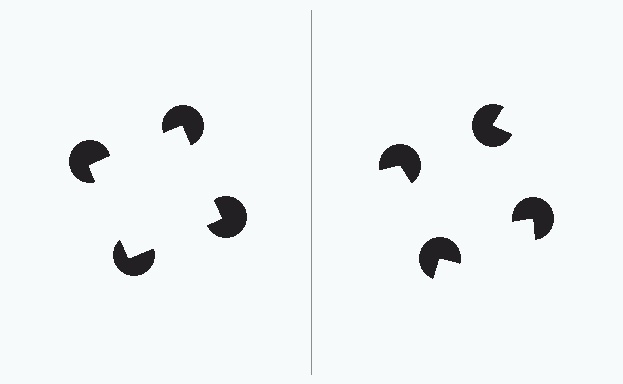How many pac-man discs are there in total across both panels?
8 — 4 on each side.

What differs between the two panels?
The pac-man discs are positioned identically on both sides; only the wedge orientations differ. On the left they align to a square; on the right they are misaligned.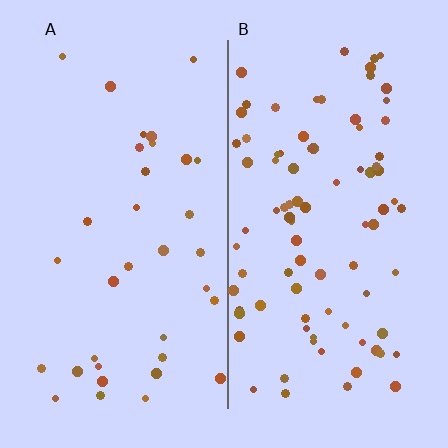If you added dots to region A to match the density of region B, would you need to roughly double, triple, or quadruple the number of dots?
Approximately triple.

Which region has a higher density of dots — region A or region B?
B (the right).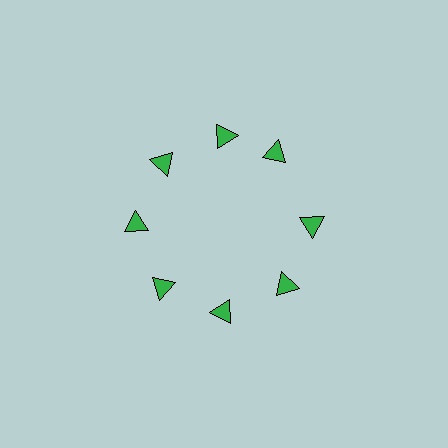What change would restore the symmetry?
The symmetry would be restored by rotating it back into even spacing with its neighbors so that all 8 triangles sit at equal angles and equal distance from the center.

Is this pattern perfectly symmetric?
No. The 8 green triangles are arranged in a ring, but one element near the 2 o'clock position is rotated out of alignment along the ring, breaking the 8-fold rotational symmetry.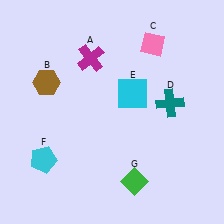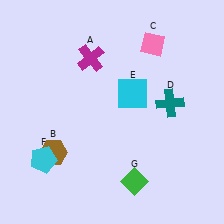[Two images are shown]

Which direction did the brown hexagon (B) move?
The brown hexagon (B) moved down.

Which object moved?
The brown hexagon (B) moved down.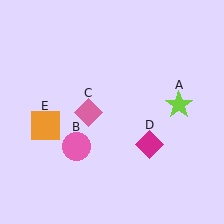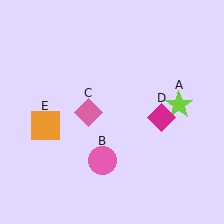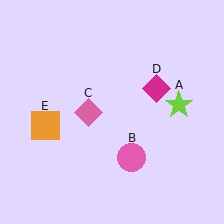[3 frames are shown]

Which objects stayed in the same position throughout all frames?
Lime star (object A) and pink diamond (object C) and orange square (object E) remained stationary.